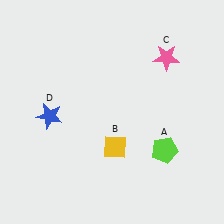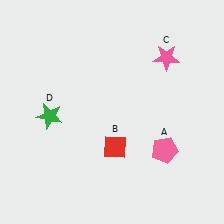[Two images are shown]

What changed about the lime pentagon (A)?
In Image 1, A is lime. In Image 2, it changed to pink.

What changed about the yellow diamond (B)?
In Image 1, B is yellow. In Image 2, it changed to red.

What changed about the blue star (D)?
In Image 1, D is blue. In Image 2, it changed to green.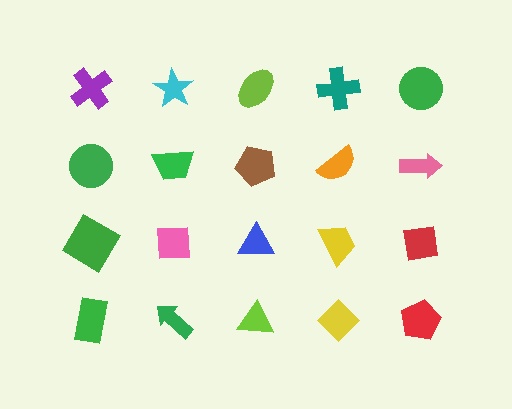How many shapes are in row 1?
5 shapes.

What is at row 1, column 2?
A cyan star.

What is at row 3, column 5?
A red square.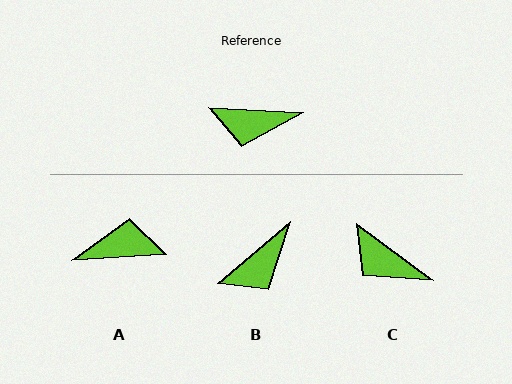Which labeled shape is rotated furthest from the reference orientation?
A, about 173 degrees away.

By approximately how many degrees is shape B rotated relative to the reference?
Approximately 43 degrees counter-clockwise.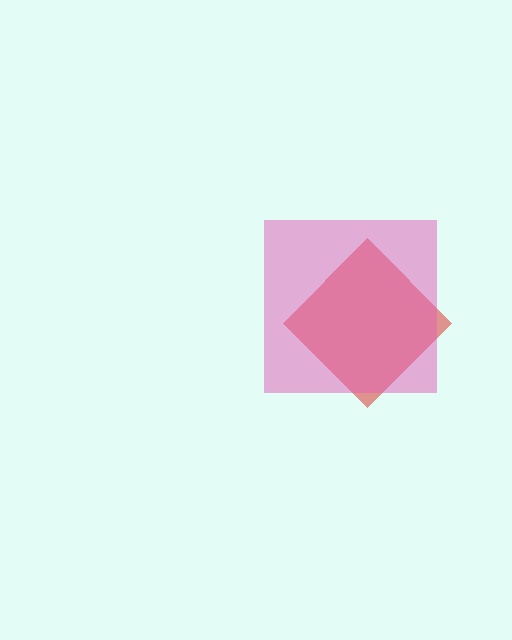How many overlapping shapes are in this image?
There are 2 overlapping shapes in the image.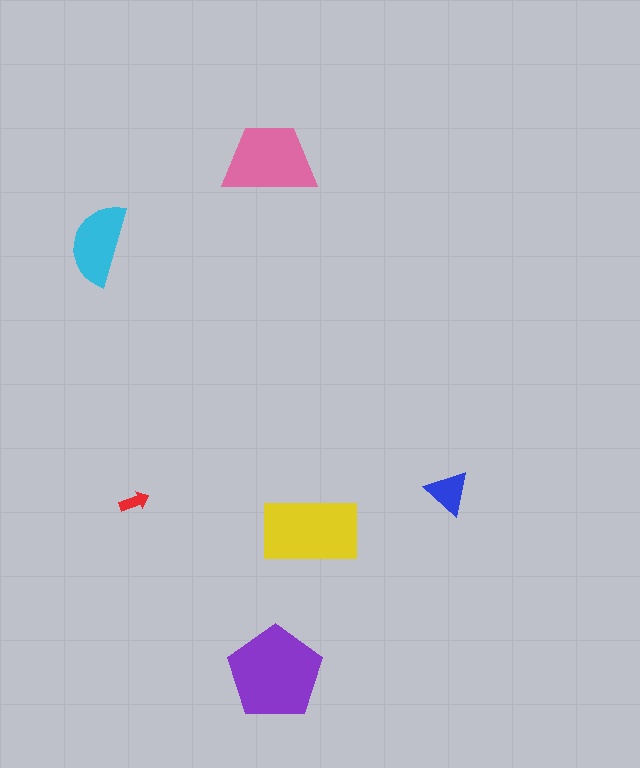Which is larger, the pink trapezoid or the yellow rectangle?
The yellow rectangle.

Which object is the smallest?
The red arrow.